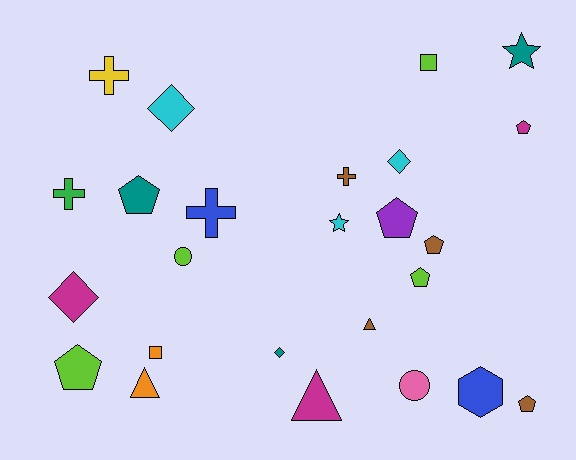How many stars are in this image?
There are 2 stars.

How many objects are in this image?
There are 25 objects.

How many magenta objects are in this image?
There are 3 magenta objects.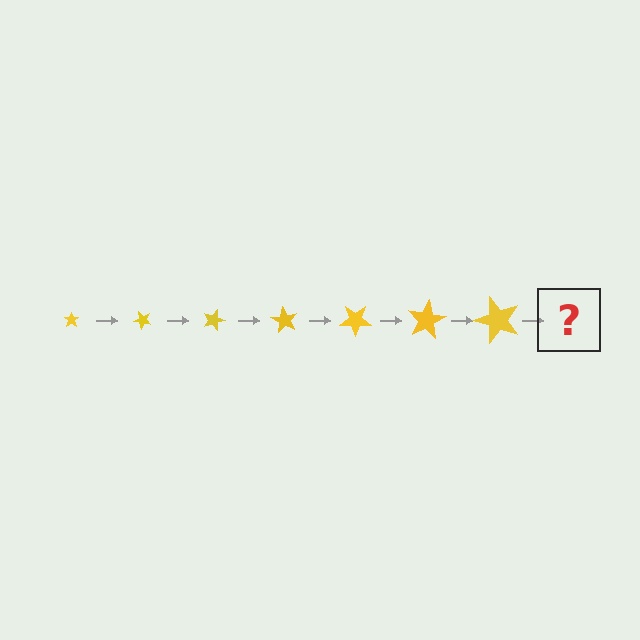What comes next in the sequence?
The next element should be a star, larger than the previous one and rotated 315 degrees from the start.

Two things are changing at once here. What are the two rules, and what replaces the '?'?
The two rules are that the star grows larger each step and it rotates 45 degrees each step. The '?' should be a star, larger than the previous one and rotated 315 degrees from the start.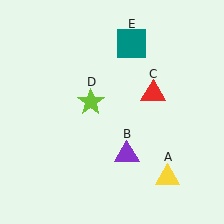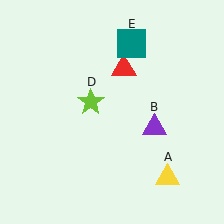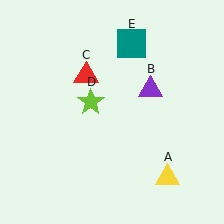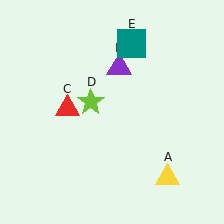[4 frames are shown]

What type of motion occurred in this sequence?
The purple triangle (object B), red triangle (object C) rotated counterclockwise around the center of the scene.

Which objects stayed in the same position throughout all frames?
Yellow triangle (object A) and lime star (object D) and teal square (object E) remained stationary.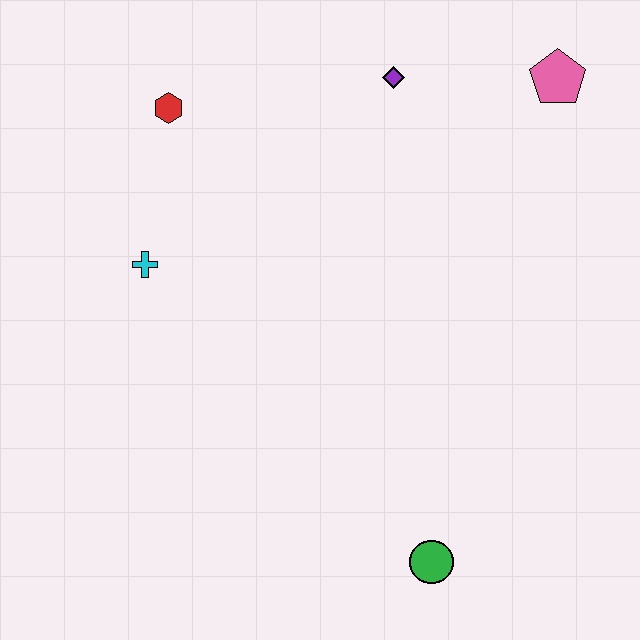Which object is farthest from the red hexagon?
The green circle is farthest from the red hexagon.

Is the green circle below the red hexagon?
Yes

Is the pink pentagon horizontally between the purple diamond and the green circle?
No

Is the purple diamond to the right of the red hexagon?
Yes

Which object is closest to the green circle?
The cyan cross is closest to the green circle.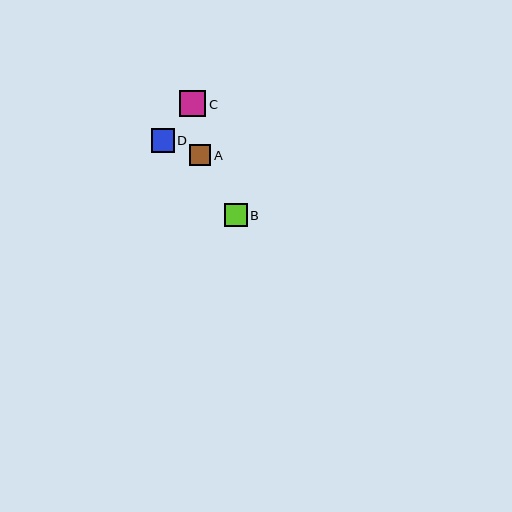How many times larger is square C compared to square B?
Square C is approximately 1.2 times the size of square B.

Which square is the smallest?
Square A is the smallest with a size of approximately 21 pixels.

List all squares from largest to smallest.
From largest to smallest: C, D, B, A.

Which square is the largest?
Square C is the largest with a size of approximately 26 pixels.